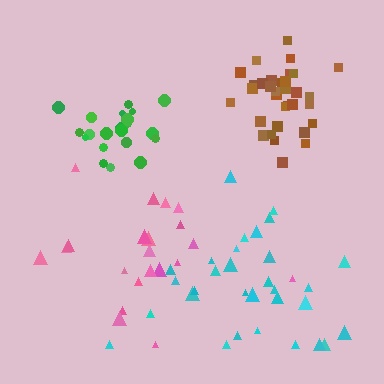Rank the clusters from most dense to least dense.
brown, green, cyan, pink.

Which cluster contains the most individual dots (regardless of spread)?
Brown (33).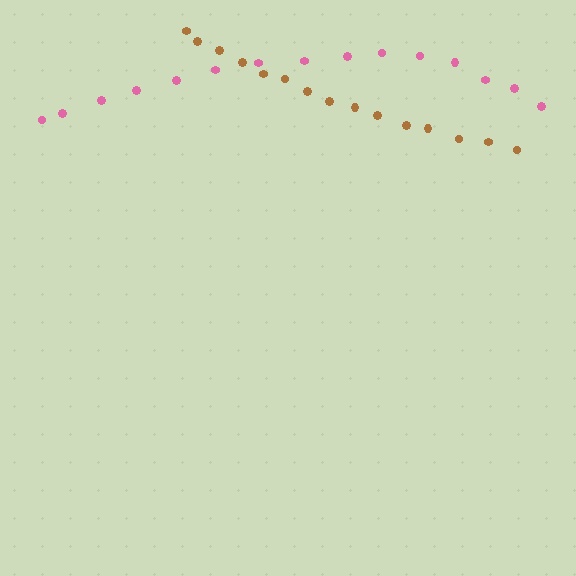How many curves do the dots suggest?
There are 2 distinct paths.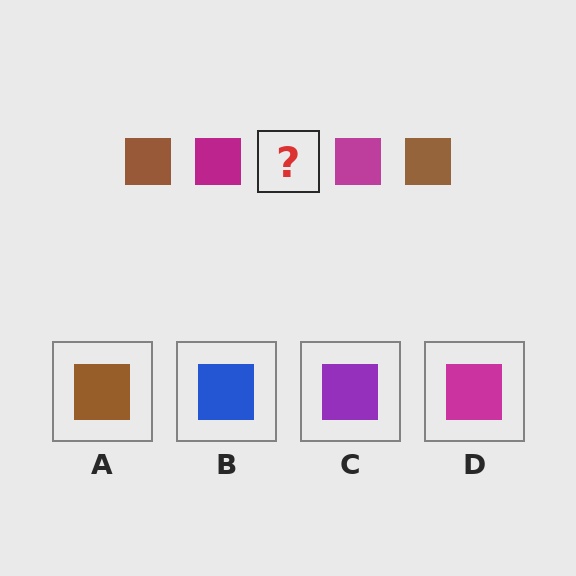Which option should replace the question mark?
Option A.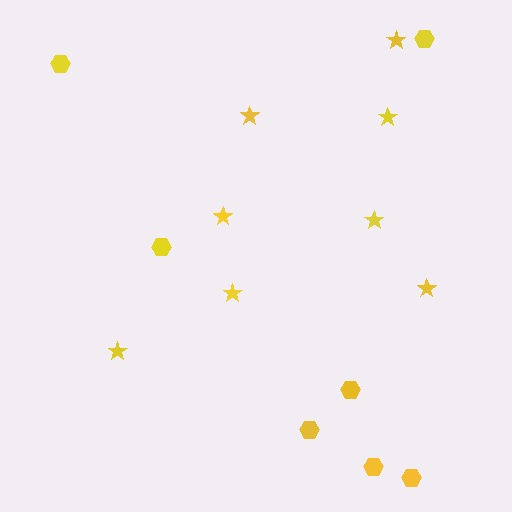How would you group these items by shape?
There are 2 groups: one group of stars (8) and one group of hexagons (7).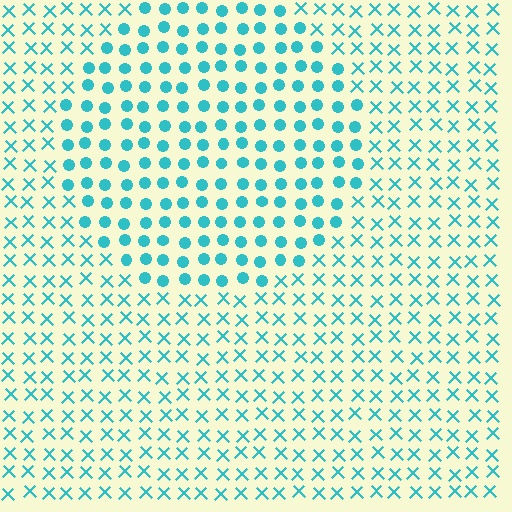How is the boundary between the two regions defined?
The boundary is defined by a change in element shape: circles inside vs. X marks outside. All elements share the same color and spacing.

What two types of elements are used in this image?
The image uses circles inside the circle region and X marks outside it.